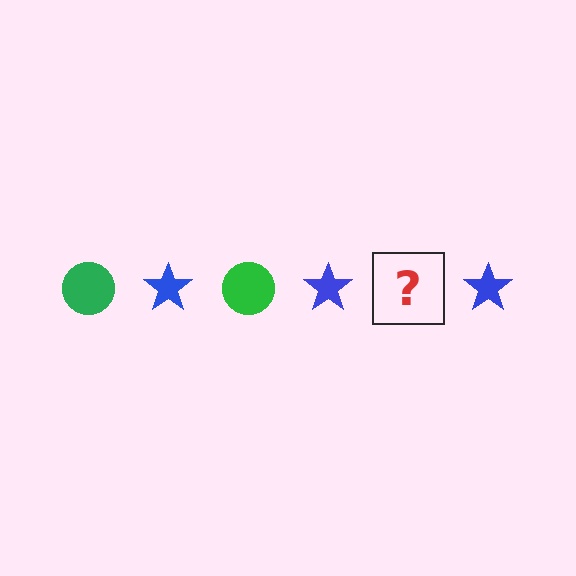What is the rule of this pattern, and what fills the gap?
The rule is that the pattern alternates between green circle and blue star. The gap should be filled with a green circle.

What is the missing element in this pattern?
The missing element is a green circle.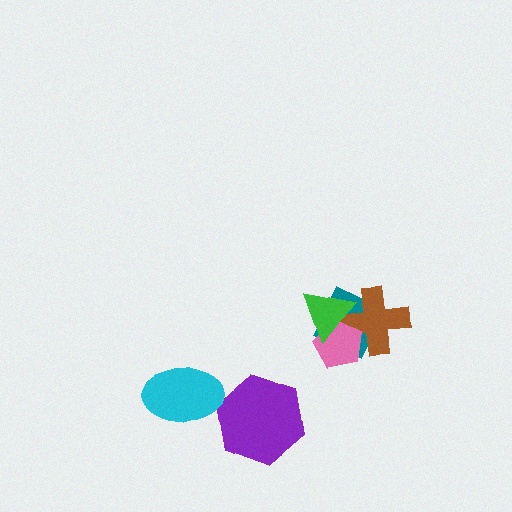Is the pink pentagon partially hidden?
Yes, it is partially covered by another shape.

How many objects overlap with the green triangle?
3 objects overlap with the green triangle.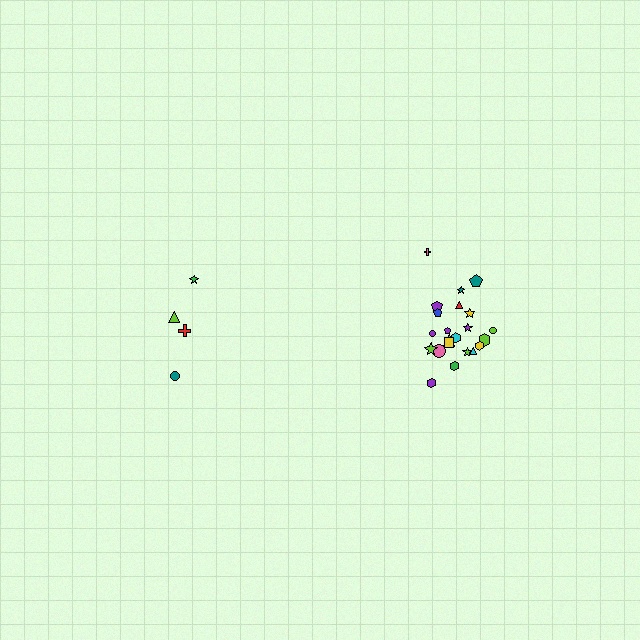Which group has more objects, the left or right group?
The right group.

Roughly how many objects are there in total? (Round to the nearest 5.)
Roughly 25 objects in total.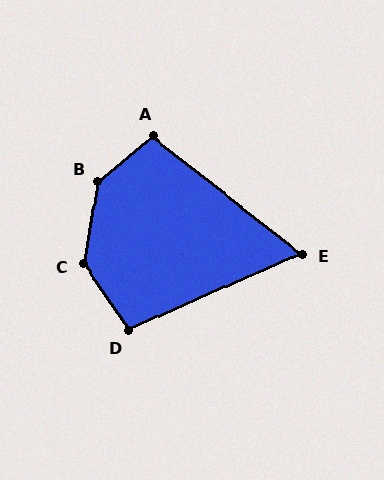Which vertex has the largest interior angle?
B, at approximately 139 degrees.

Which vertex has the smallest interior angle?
E, at approximately 62 degrees.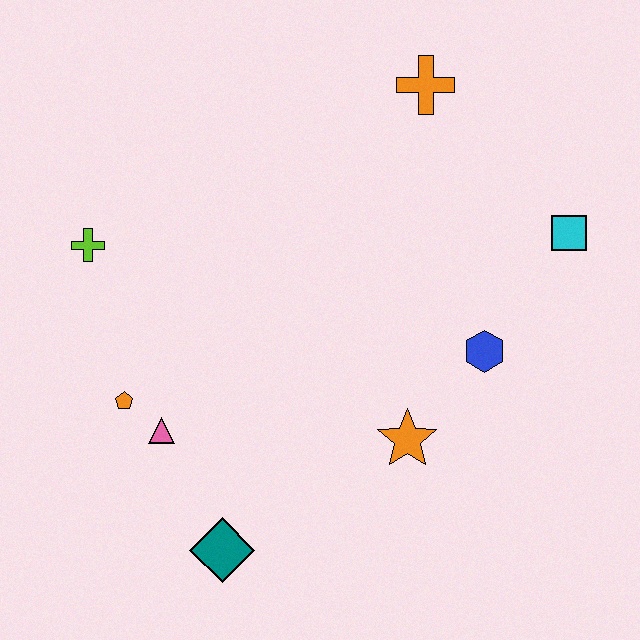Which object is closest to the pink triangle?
The orange pentagon is closest to the pink triangle.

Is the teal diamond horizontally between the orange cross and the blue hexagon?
No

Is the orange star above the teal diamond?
Yes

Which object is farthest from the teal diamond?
The orange cross is farthest from the teal diamond.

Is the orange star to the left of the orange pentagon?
No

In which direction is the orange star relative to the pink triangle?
The orange star is to the right of the pink triangle.